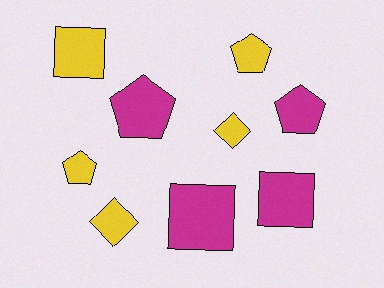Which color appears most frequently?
Yellow, with 5 objects.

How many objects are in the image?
There are 9 objects.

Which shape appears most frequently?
Pentagon, with 4 objects.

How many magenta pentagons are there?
There are 2 magenta pentagons.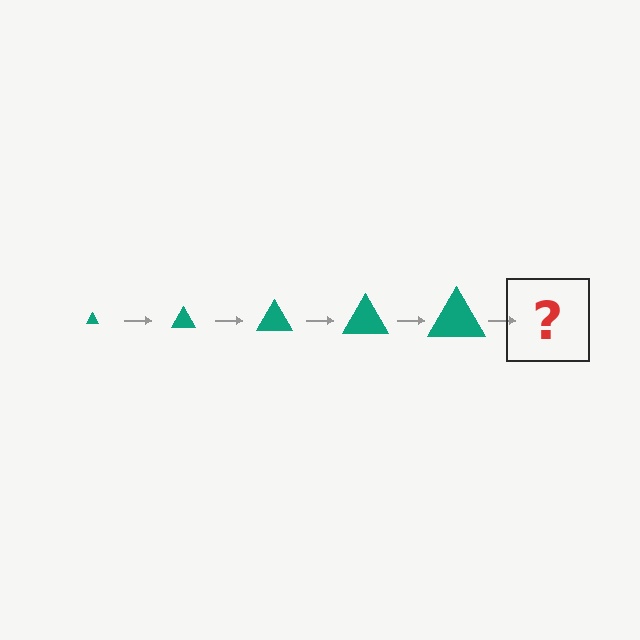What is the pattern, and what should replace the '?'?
The pattern is that the triangle gets progressively larger each step. The '?' should be a teal triangle, larger than the previous one.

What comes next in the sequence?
The next element should be a teal triangle, larger than the previous one.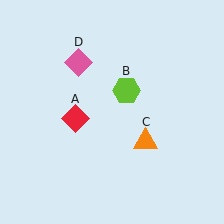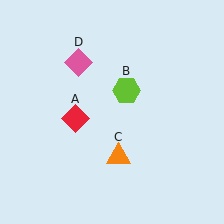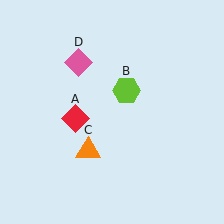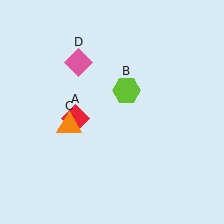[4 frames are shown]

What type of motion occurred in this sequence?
The orange triangle (object C) rotated clockwise around the center of the scene.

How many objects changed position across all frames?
1 object changed position: orange triangle (object C).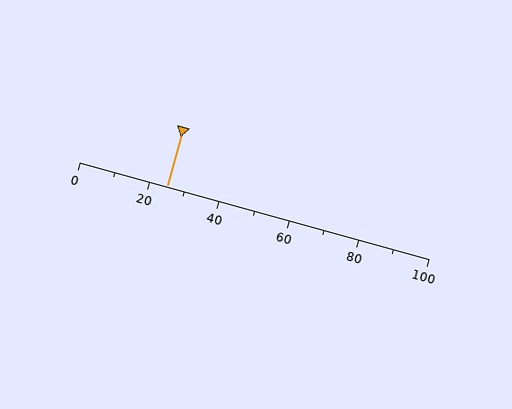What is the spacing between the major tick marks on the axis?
The major ticks are spaced 20 apart.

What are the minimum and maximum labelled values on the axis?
The axis runs from 0 to 100.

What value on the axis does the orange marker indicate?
The marker indicates approximately 25.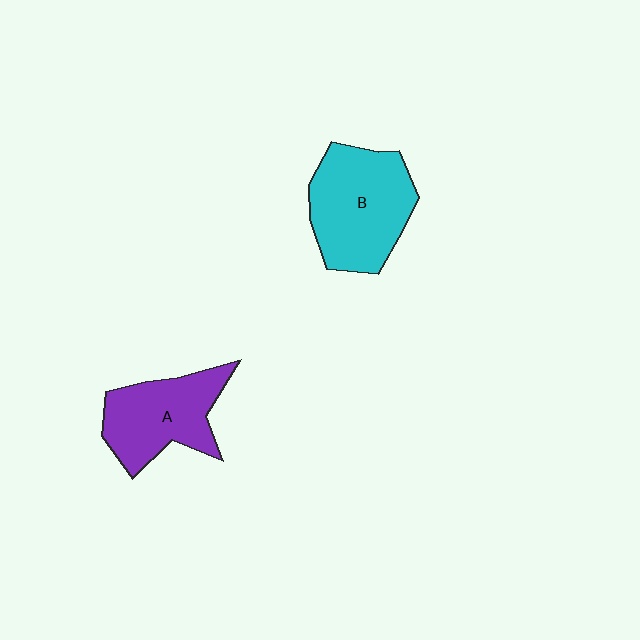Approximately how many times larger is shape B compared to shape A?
Approximately 1.2 times.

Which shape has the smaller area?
Shape A (purple).